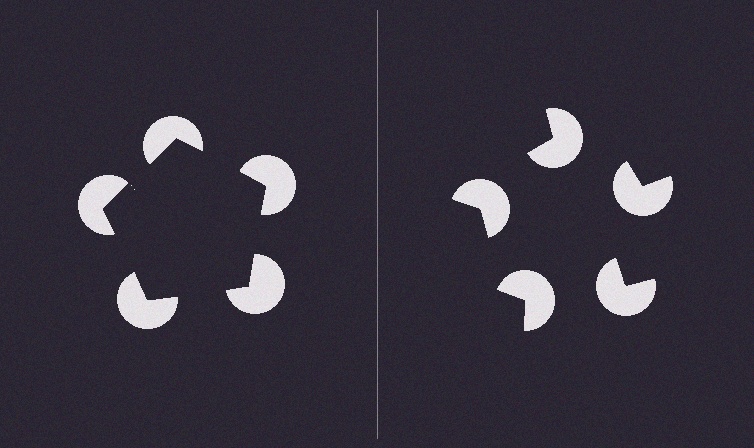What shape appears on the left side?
An illusory pentagon.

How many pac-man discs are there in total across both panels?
10 — 5 on each side.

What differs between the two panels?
The pac-man discs are positioned identically on both sides; only the wedge orientations differ. On the left they align to a pentagon; on the right they are misaligned.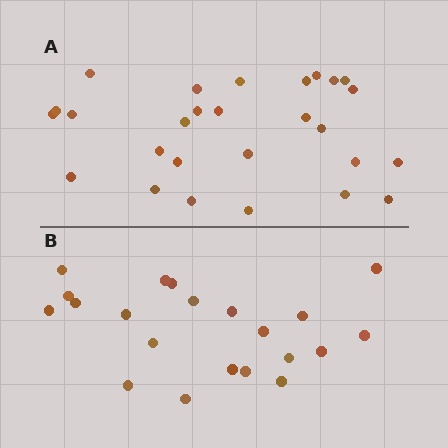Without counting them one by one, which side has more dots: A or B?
Region A (the top region) has more dots.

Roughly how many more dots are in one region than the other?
Region A has about 6 more dots than region B.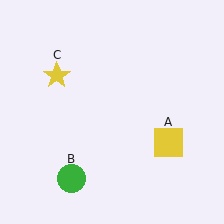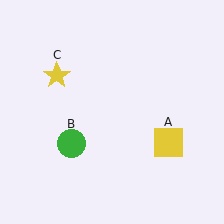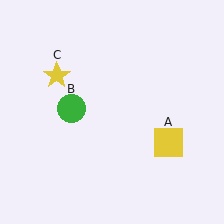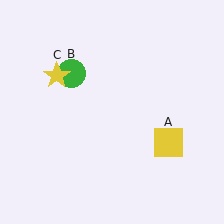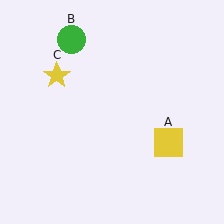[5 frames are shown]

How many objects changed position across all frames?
1 object changed position: green circle (object B).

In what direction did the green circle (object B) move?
The green circle (object B) moved up.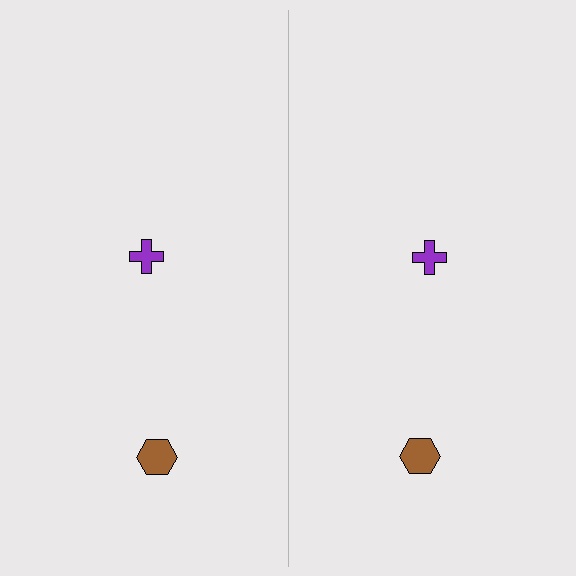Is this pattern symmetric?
Yes, this pattern has bilateral (reflection) symmetry.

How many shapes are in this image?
There are 4 shapes in this image.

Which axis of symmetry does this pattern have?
The pattern has a vertical axis of symmetry running through the center of the image.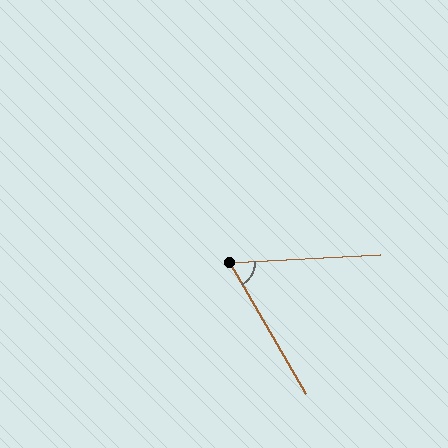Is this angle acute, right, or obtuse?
It is acute.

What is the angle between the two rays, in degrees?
Approximately 63 degrees.